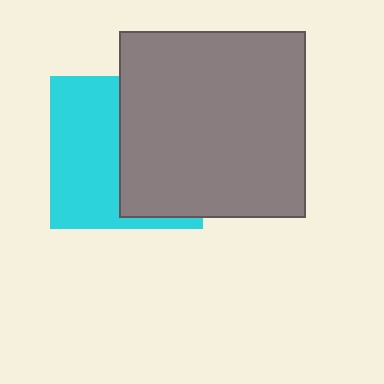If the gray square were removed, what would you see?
You would see the complete cyan square.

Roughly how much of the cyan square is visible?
About half of it is visible (roughly 50%).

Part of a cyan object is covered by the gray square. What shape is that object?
It is a square.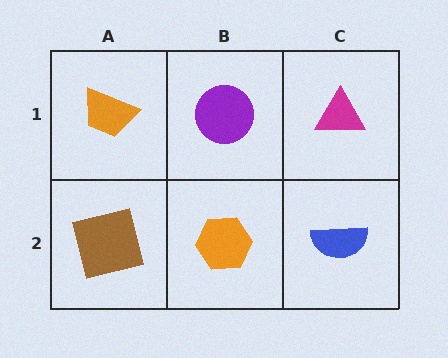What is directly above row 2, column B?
A purple circle.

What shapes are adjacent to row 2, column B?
A purple circle (row 1, column B), a brown square (row 2, column A), a blue semicircle (row 2, column C).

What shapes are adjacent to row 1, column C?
A blue semicircle (row 2, column C), a purple circle (row 1, column B).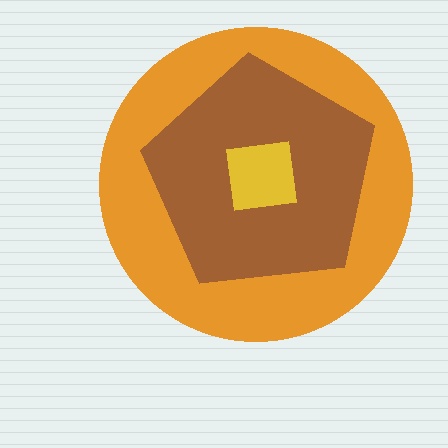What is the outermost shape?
The orange circle.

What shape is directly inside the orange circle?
The brown pentagon.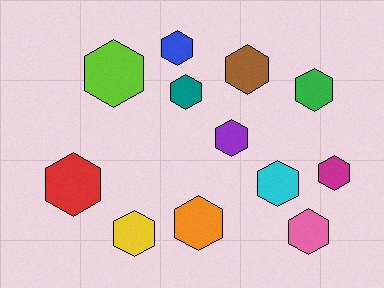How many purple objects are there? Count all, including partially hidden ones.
There is 1 purple object.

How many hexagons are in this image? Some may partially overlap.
There are 12 hexagons.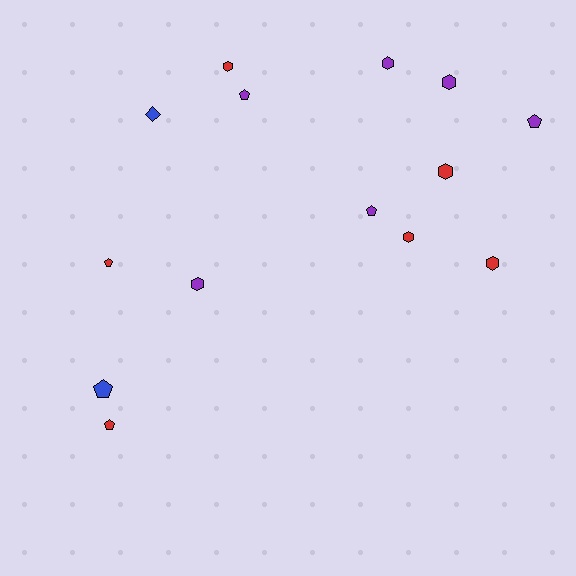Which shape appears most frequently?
Hexagon, with 7 objects.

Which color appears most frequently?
Red, with 6 objects.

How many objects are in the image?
There are 14 objects.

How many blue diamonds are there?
There is 1 blue diamond.